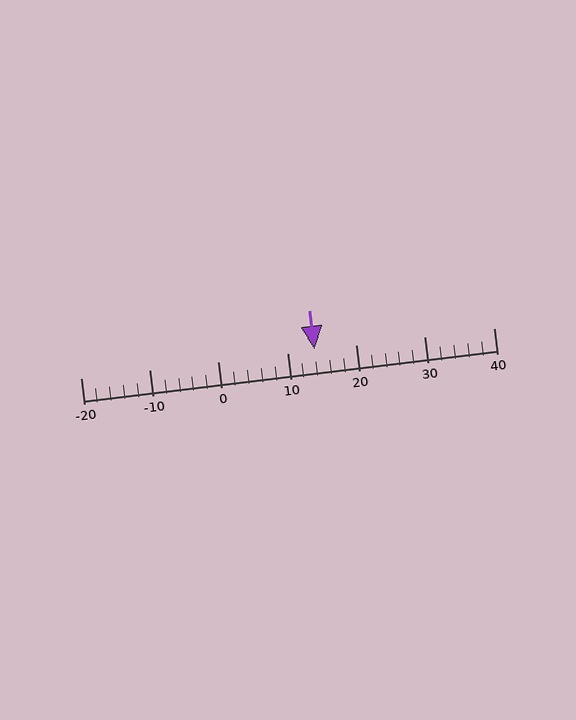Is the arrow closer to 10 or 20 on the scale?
The arrow is closer to 10.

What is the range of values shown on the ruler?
The ruler shows values from -20 to 40.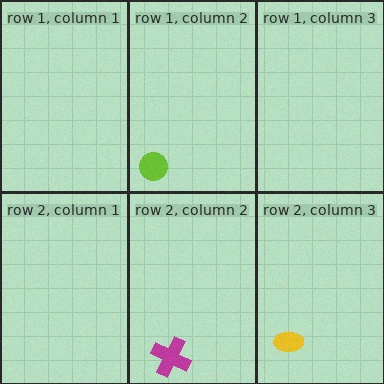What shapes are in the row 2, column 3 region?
The yellow ellipse.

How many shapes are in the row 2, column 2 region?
1.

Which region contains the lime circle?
The row 1, column 2 region.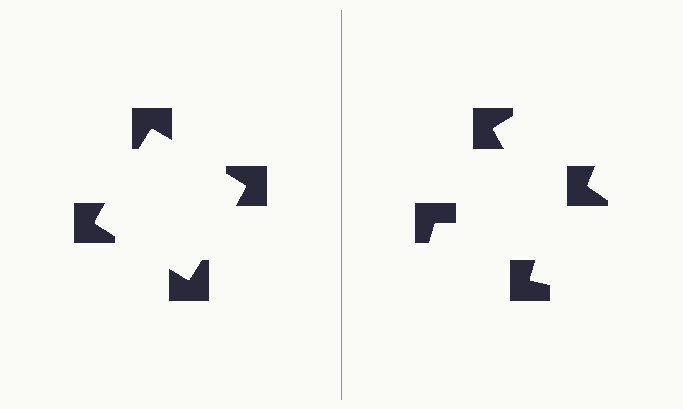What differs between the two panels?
The notched squares are positioned identically on both sides; only the wedge orientations differ. On the left they align to a square; on the right they are misaligned.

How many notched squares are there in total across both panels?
8 — 4 on each side.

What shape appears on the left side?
An illusory square.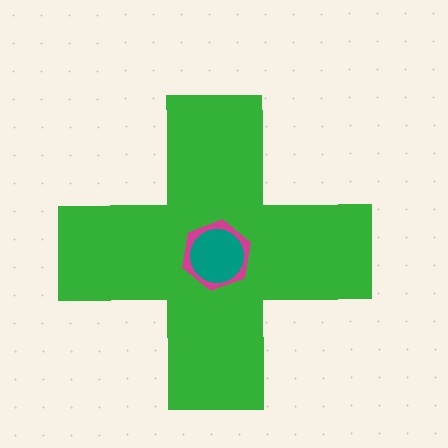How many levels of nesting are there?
3.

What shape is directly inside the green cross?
The magenta hexagon.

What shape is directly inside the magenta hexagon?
The teal circle.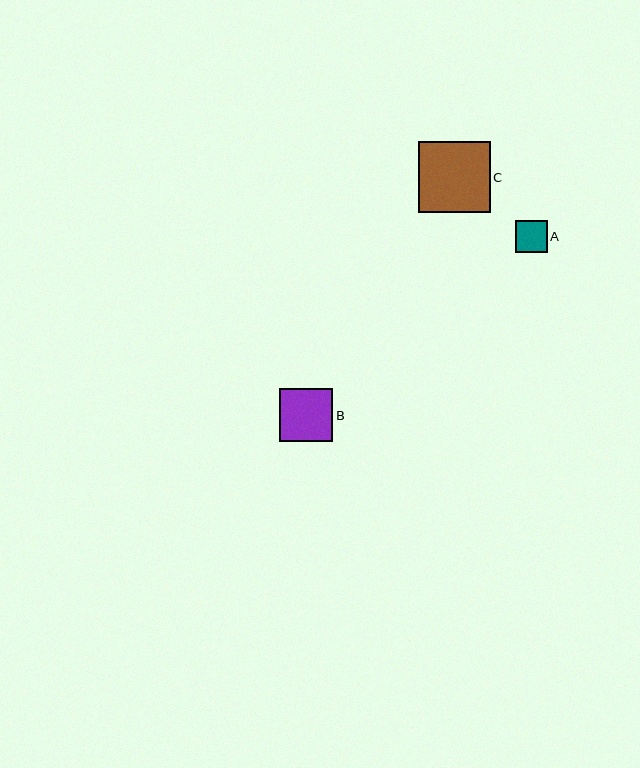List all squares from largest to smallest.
From largest to smallest: C, B, A.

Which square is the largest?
Square C is the largest with a size of approximately 71 pixels.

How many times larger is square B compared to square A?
Square B is approximately 1.7 times the size of square A.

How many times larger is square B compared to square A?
Square B is approximately 1.7 times the size of square A.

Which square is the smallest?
Square A is the smallest with a size of approximately 32 pixels.